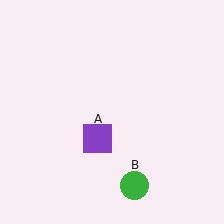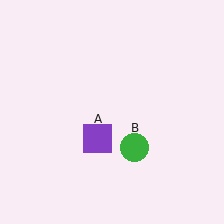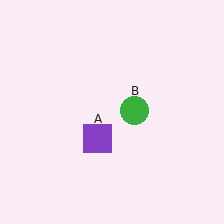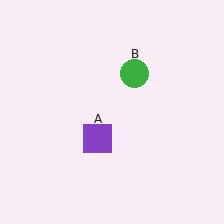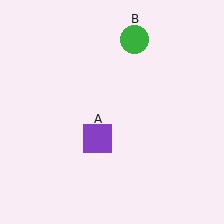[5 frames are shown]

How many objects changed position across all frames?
1 object changed position: green circle (object B).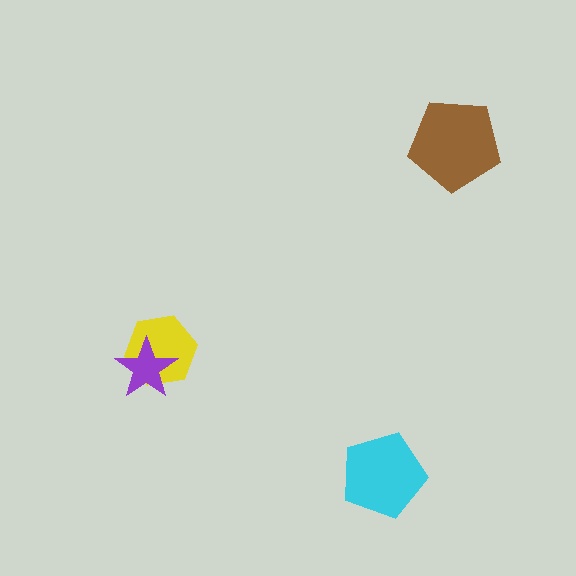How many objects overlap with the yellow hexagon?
1 object overlaps with the yellow hexagon.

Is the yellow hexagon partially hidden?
Yes, it is partially covered by another shape.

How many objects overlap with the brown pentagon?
0 objects overlap with the brown pentagon.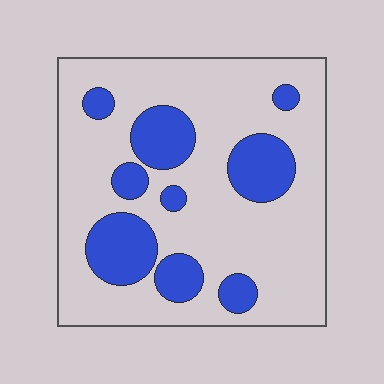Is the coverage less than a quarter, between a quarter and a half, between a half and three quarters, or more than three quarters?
Less than a quarter.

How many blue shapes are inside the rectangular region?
9.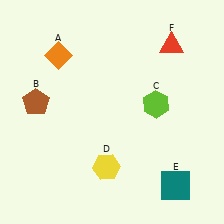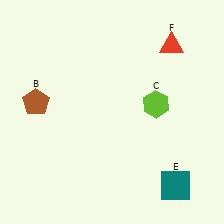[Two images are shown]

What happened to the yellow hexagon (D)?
The yellow hexagon (D) was removed in Image 2. It was in the bottom-left area of Image 1.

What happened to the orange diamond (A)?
The orange diamond (A) was removed in Image 2. It was in the top-left area of Image 1.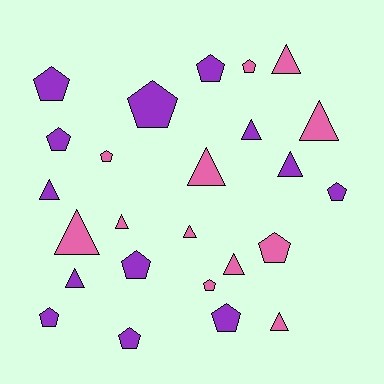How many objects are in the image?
There are 25 objects.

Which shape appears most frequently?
Pentagon, with 13 objects.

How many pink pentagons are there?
There are 4 pink pentagons.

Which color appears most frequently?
Purple, with 13 objects.